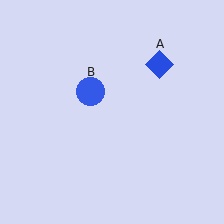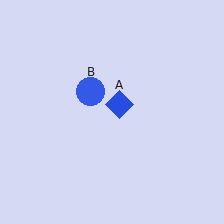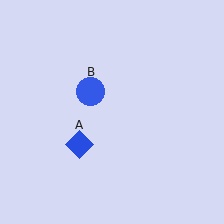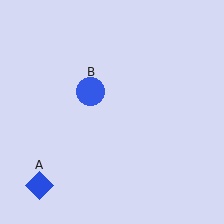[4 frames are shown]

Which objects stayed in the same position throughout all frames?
Blue circle (object B) remained stationary.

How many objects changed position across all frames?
1 object changed position: blue diamond (object A).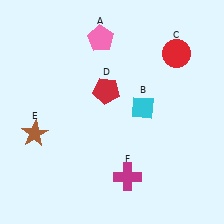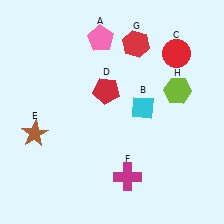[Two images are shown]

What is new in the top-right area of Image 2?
A red hexagon (G) was added in the top-right area of Image 2.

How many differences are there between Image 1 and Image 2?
There are 2 differences between the two images.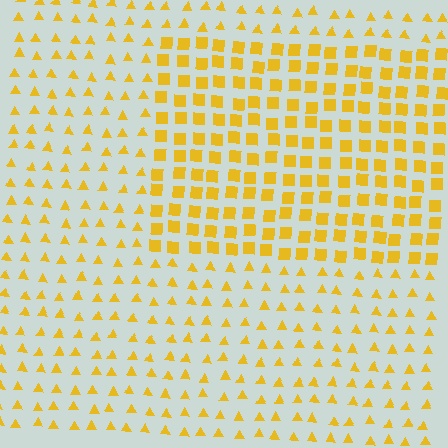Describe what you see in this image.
The image is filled with small yellow elements arranged in a uniform grid. A rectangle-shaped region contains squares, while the surrounding area contains triangles. The boundary is defined purely by the change in element shape.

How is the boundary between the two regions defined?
The boundary is defined by a change in element shape: squares inside vs. triangles outside. All elements share the same color and spacing.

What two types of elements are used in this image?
The image uses squares inside the rectangle region and triangles outside it.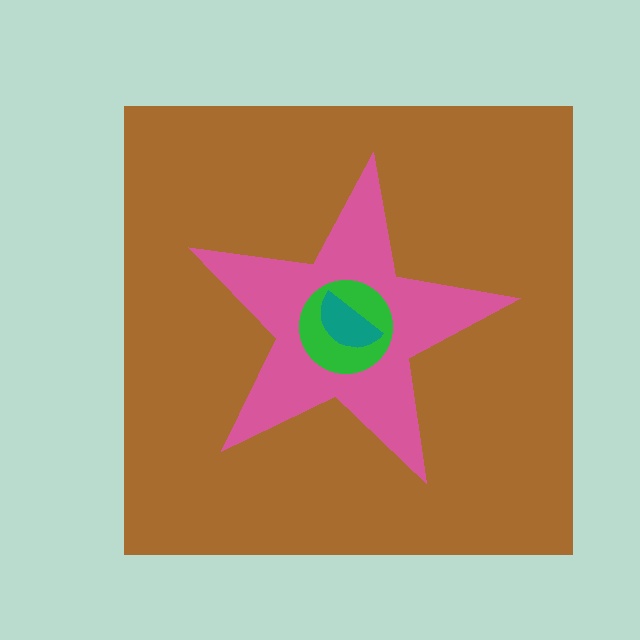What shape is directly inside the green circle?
The teal semicircle.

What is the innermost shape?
The teal semicircle.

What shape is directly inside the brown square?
The pink star.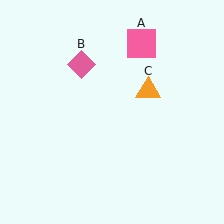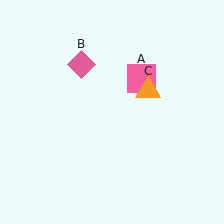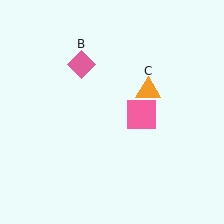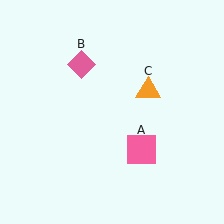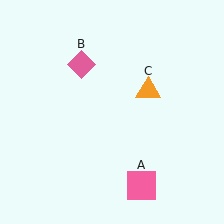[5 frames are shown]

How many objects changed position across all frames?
1 object changed position: pink square (object A).